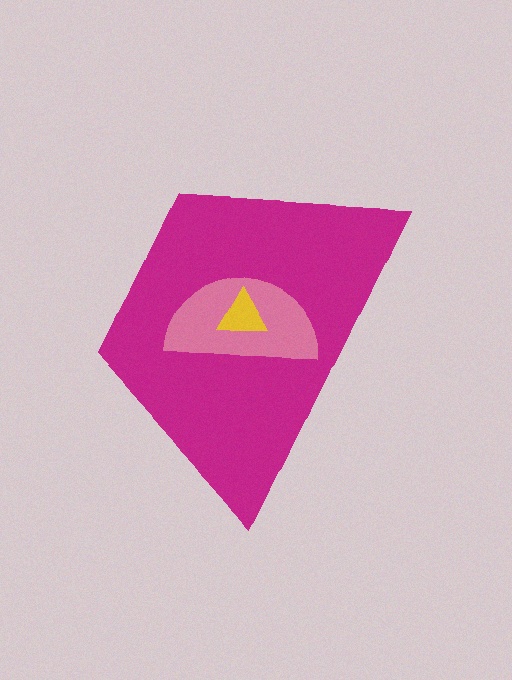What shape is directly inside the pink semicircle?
The yellow triangle.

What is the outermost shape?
The magenta trapezoid.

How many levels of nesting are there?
3.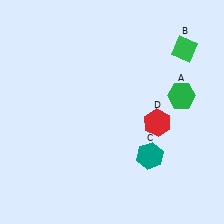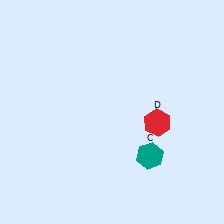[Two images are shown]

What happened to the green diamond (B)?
The green diamond (B) was removed in Image 2. It was in the top-right area of Image 1.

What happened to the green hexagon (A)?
The green hexagon (A) was removed in Image 2. It was in the top-right area of Image 1.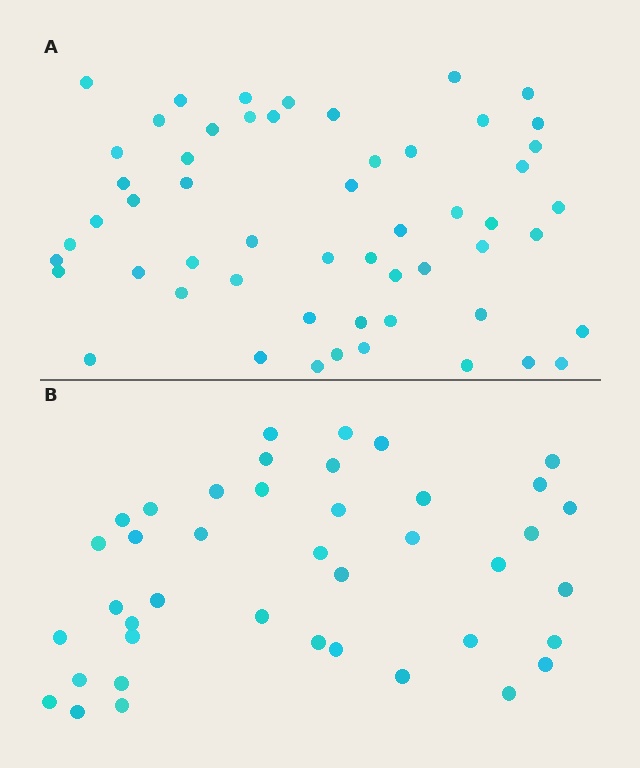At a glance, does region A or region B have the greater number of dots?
Region A (the top region) has more dots.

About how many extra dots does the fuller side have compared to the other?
Region A has approximately 15 more dots than region B.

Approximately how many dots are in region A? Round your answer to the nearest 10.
About 60 dots. (The exact count is 55, which rounds to 60.)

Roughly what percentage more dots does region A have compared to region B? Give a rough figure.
About 35% more.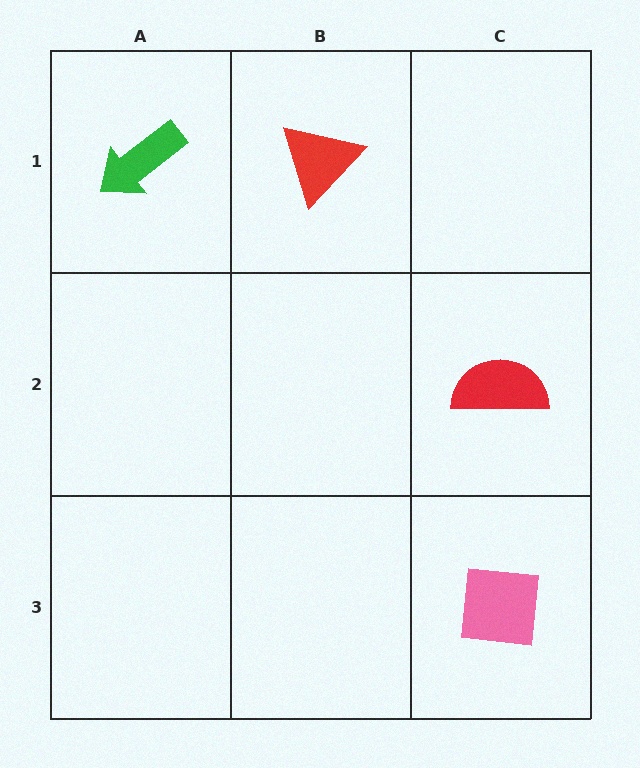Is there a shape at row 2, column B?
No, that cell is empty.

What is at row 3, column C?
A pink square.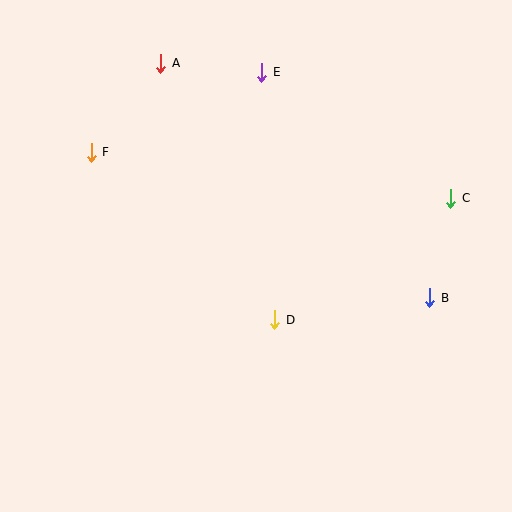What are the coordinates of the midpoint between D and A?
The midpoint between D and A is at (218, 191).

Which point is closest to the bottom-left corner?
Point D is closest to the bottom-left corner.